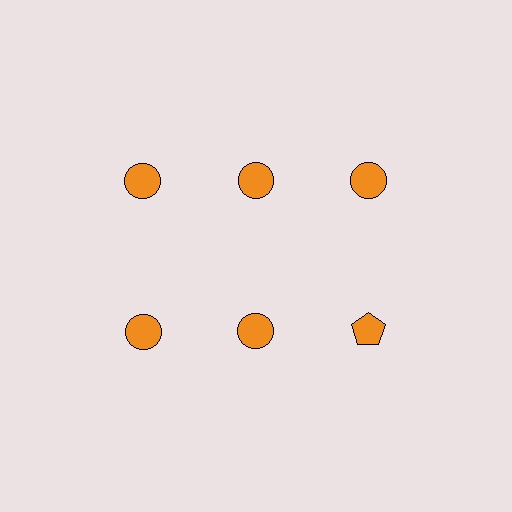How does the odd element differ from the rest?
It has a different shape: pentagon instead of circle.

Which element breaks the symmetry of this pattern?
The orange pentagon in the second row, center column breaks the symmetry. All other shapes are orange circles.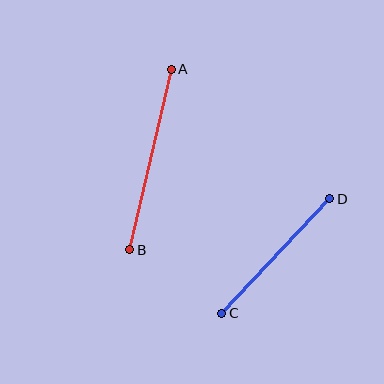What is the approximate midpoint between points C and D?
The midpoint is at approximately (276, 256) pixels.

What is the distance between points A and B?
The distance is approximately 185 pixels.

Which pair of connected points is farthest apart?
Points A and B are farthest apart.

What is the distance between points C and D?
The distance is approximately 157 pixels.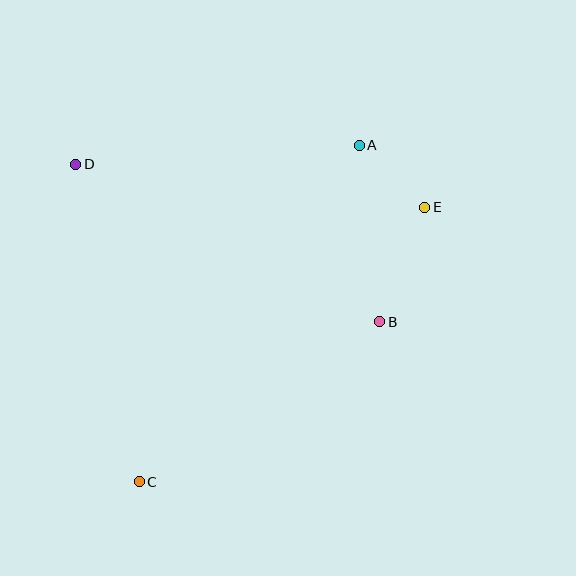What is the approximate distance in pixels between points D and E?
The distance between D and E is approximately 352 pixels.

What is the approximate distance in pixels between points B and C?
The distance between B and C is approximately 289 pixels.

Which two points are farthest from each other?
Points A and C are farthest from each other.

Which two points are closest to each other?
Points A and E are closest to each other.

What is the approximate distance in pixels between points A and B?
The distance between A and B is approximately 178 pixels.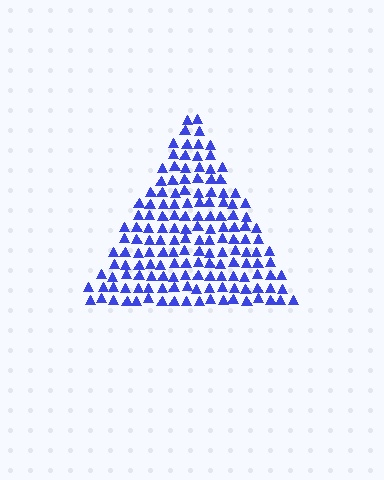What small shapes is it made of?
It is made of small triangles.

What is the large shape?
The large shape is a triangle.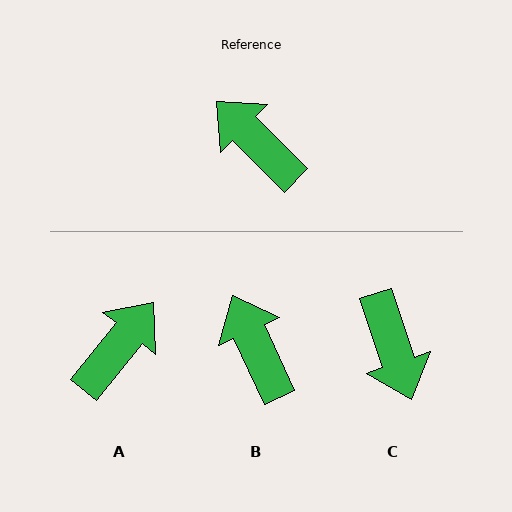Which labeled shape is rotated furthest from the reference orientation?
C, about 153 degrees away.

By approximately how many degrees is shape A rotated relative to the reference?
Approximately 84 degrees clockwise.